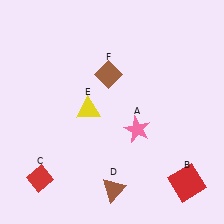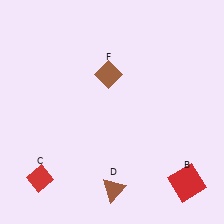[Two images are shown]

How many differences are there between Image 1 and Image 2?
There are 2 differences between the two images.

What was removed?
The pink star (A), the yellow triangle (E) were removed in Image 2.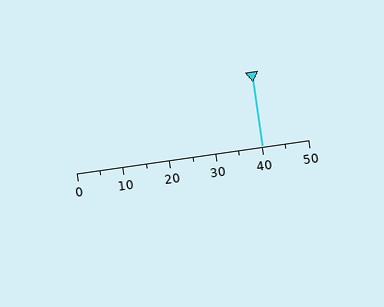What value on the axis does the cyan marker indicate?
The marker indicates approximately 40.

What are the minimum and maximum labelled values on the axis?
The axis runs from 0 to 50.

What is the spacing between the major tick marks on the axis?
The major ticks are spaced 10 apart.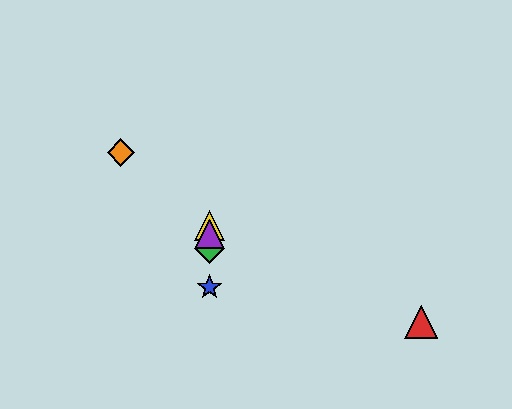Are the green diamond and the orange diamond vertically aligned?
No, the green diamond is at x≈209 and the orange diamond is at x≈121.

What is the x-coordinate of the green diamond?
The green diamond is at x≈209.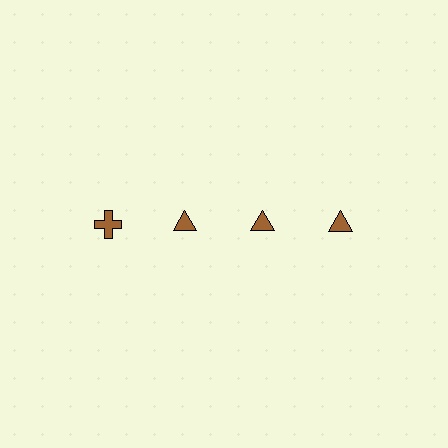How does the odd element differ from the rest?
It has a different shape: cross instead of triangle.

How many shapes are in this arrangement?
There are 4 shapes arranged in a grid pattern.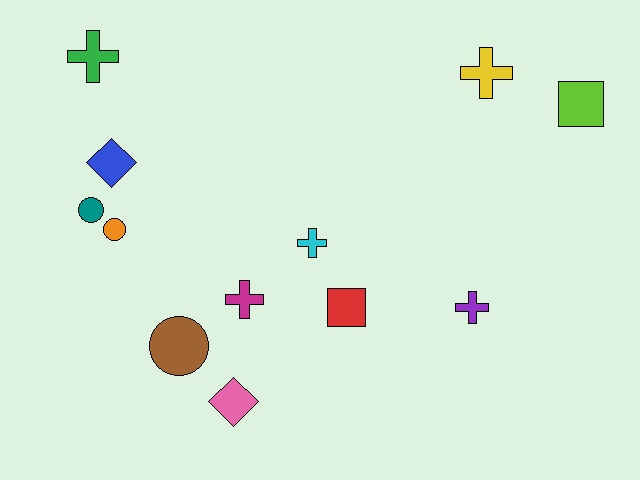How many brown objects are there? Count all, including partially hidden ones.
There is 1 brown object.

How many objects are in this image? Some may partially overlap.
There are 12 objects.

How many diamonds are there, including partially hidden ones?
There are 2 diamonds.